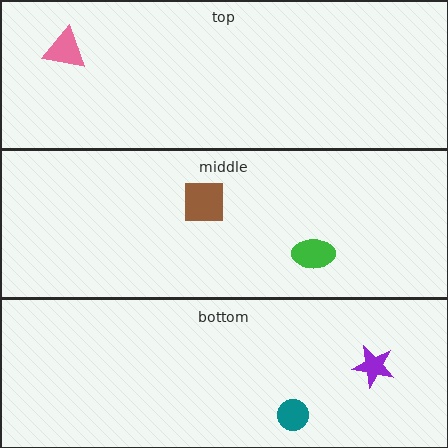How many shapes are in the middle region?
2.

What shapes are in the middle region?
The brown square, the green ellipse.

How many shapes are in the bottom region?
2.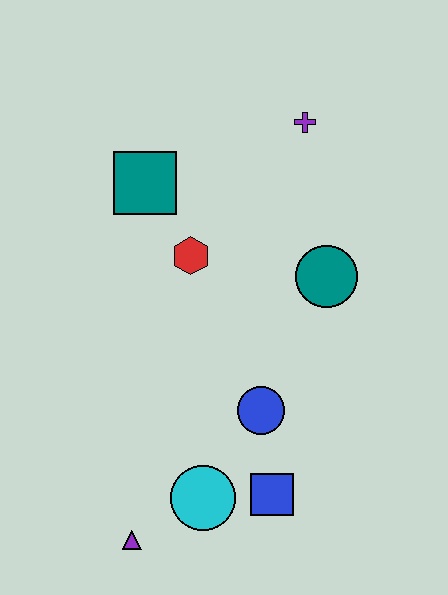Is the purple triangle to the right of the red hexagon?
No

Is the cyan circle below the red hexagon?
Yes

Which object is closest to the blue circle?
The blue square is closest to the blue circle.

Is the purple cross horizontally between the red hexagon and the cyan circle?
No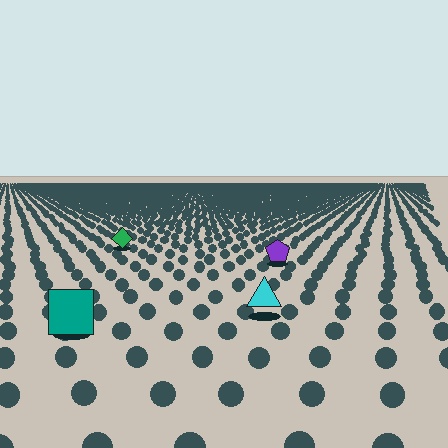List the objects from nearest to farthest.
From nearest to farthest: the teal square, the cyan triangle, the purple pentagon, the green diamond.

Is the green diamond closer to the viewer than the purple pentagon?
No. The purple pentagon is closer — you can tell from the texture gradient: the ground texture is coarser near it.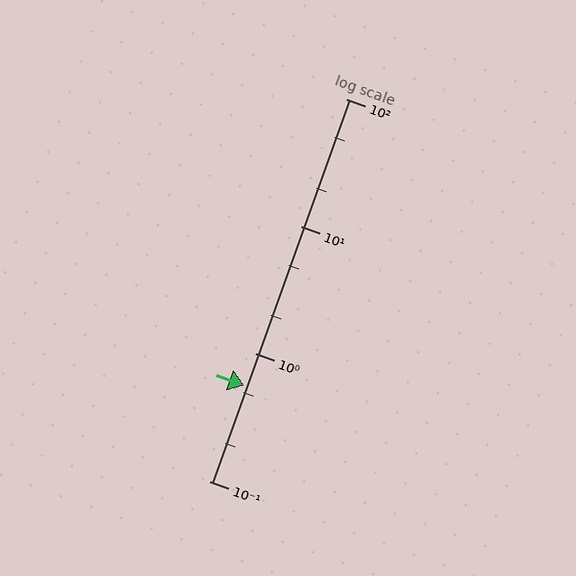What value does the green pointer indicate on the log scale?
The pointer indicates approximately 0.56.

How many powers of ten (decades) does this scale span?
The scale spans 3 decades, from 0.1 to 100.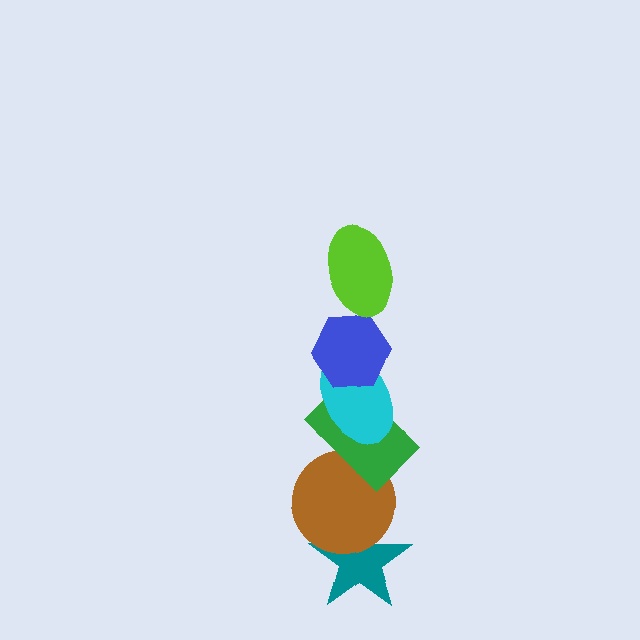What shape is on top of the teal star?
The brown circle is on top of the teal star.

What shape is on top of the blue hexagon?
The lime ellipse is on top of the blue hexagon.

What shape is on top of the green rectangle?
The cyan ellipse is on top of the green rectangle.